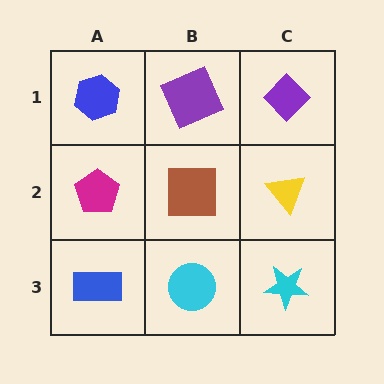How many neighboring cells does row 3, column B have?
3.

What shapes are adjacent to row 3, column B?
A brown square (row 2, column B), a blue rectangle (row 3, column A), a cyan star (row 3, column C).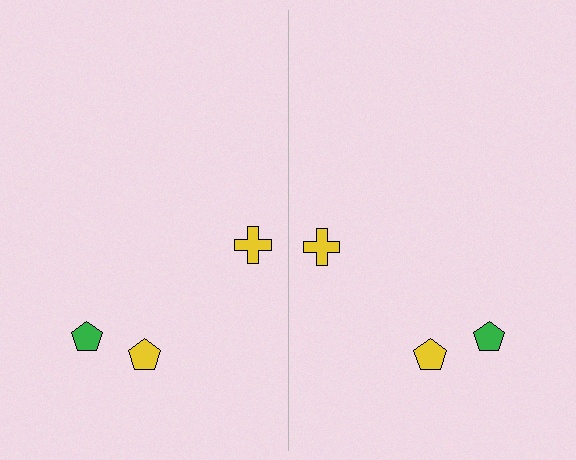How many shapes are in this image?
There are 6 shapes in this image.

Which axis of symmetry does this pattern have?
The pattern has a vertical axis of symmetry running through the center of the image.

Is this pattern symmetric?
Yes, this pattern has bilateral (reflection) symmetry.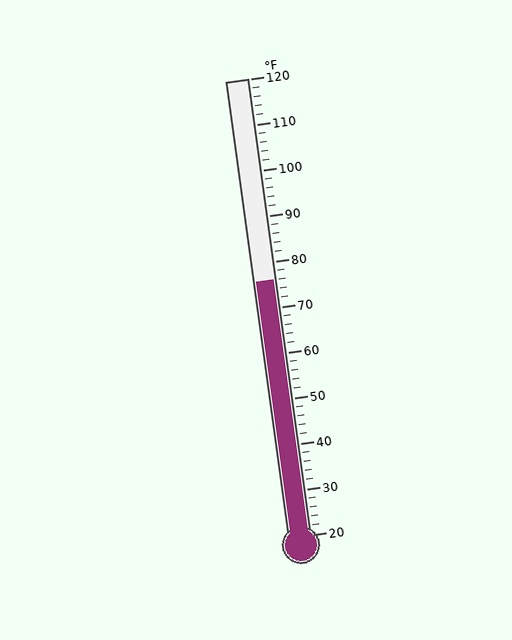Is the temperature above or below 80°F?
The temperature is below 80°F.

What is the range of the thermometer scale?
The thermometer scale ranges from 20°F to 120°F.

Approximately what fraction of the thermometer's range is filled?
The thermometer is filled to approximately 55% of its range.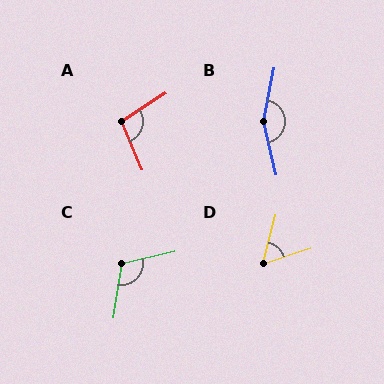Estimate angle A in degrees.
Approximately 99 degrees.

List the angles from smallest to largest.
D (57°), A (99°), C (112°), B (156°).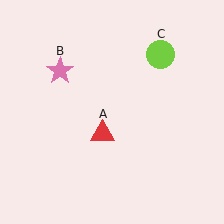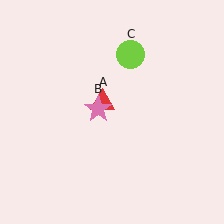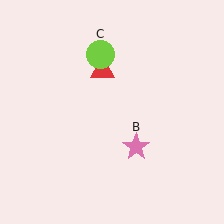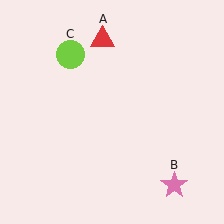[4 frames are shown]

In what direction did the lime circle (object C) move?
The lime circle (object C) moved left.